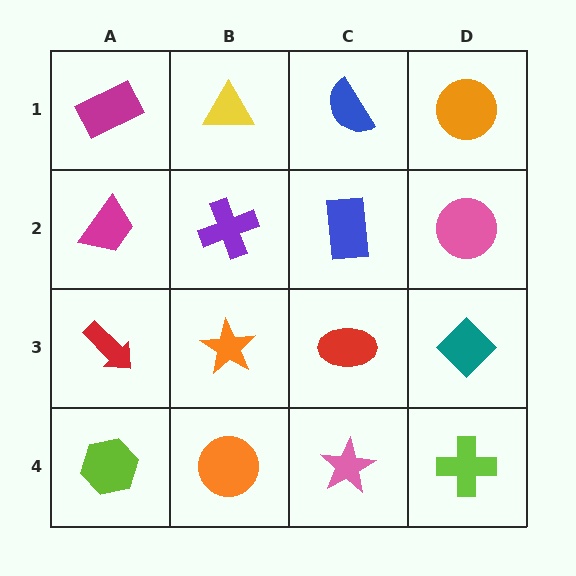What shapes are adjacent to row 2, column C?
A blue semicircle (row 1, column C), a red ellipse (row 3, column C), a purple cross (row 2, column B), a pink circle (row 2, column D).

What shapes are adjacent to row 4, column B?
An orange star (row 3, column B), a lime hexagon (row 4, column A), a pink star (row 4, column C).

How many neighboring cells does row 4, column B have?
3.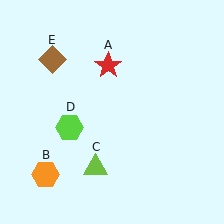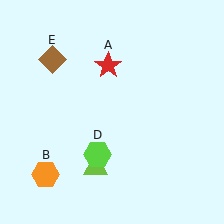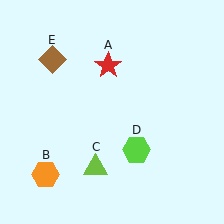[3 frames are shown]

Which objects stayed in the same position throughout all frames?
Red star (object A) and orange hexagon (object B) and lime triangle (object C) and brown diamond (object E) remained stationary.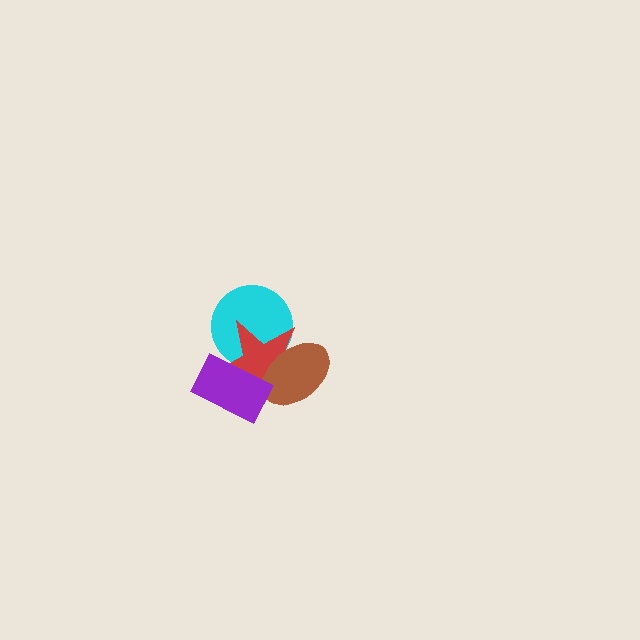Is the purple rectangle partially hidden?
No, no other shape covers it.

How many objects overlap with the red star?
3 objects overlap with the red star.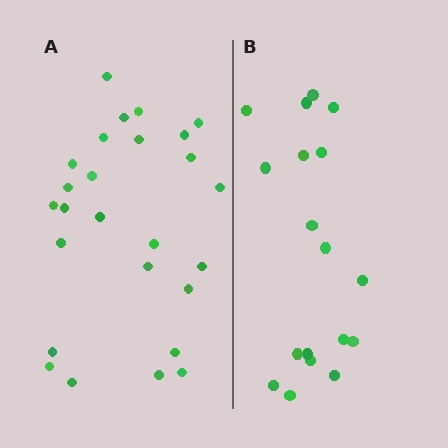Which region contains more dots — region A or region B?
Region A (the left region) has more dots.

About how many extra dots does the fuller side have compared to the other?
Region A has roughly 8 or so more dots than region B.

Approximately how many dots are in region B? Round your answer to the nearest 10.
About 20 dots. (The exact count is 18, which rounds to 20.)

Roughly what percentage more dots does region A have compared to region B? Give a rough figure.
About 45% more.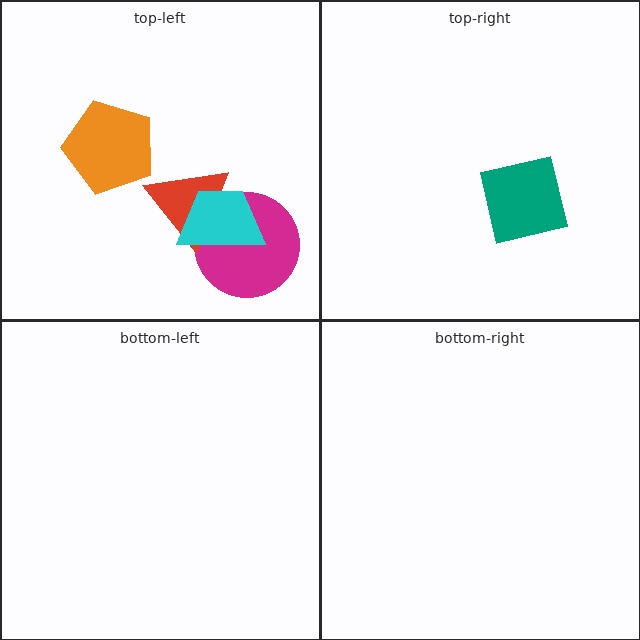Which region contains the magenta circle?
The top-left region.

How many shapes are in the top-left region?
4.